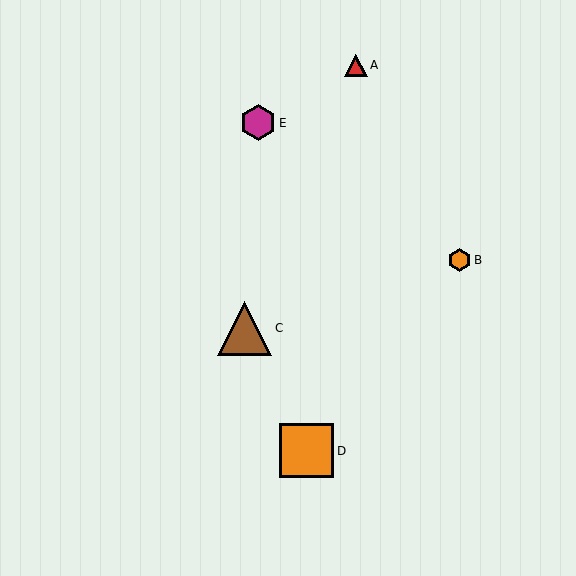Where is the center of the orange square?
The center of the orange square is at (307, 451).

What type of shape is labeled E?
Shape E is a magenta hexagon.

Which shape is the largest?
The orange square (labeled D) is the largest.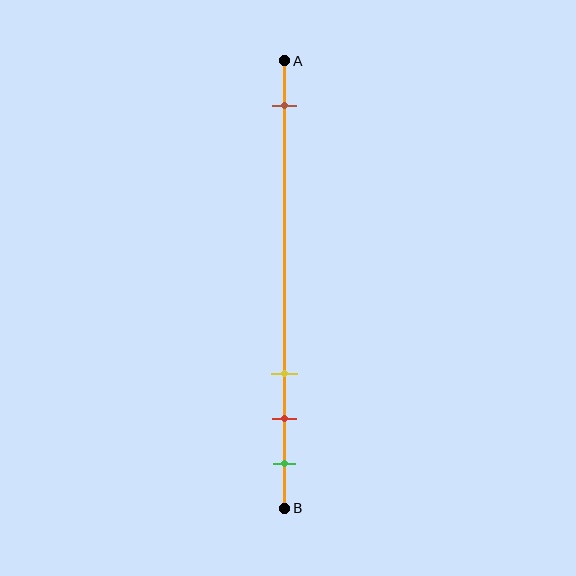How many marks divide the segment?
There are 4 marks dividing the segment.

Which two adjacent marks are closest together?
The red and green marks are the closest adjacent pair.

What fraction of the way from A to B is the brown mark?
The brown mark is approximately 10% (0.1) of the way from A to B.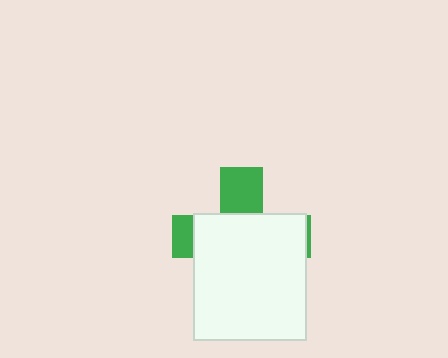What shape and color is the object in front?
The object in front is a white rectangle.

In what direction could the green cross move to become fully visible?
The green cross could move up. That would shift it out from behind the white rectangle entirely.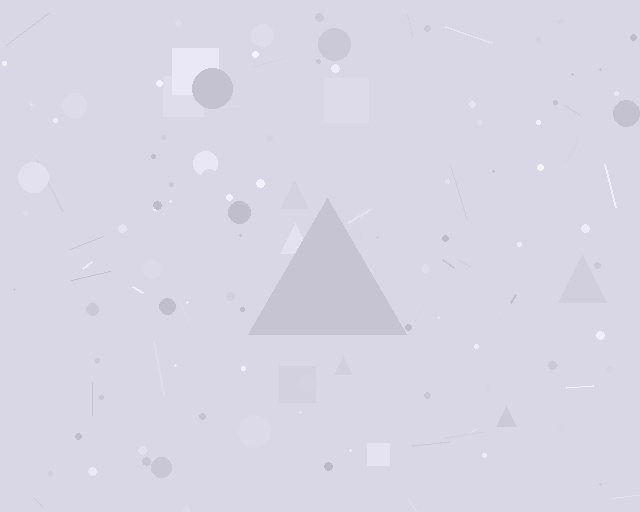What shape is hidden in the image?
A triangle is hidden in the image.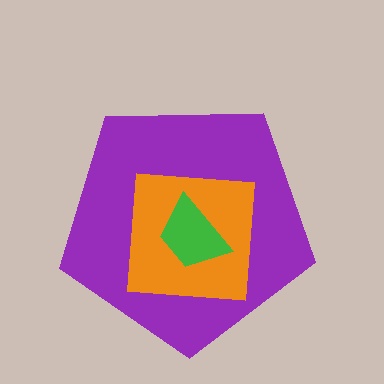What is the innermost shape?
The green trapezoid.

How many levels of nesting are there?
3.